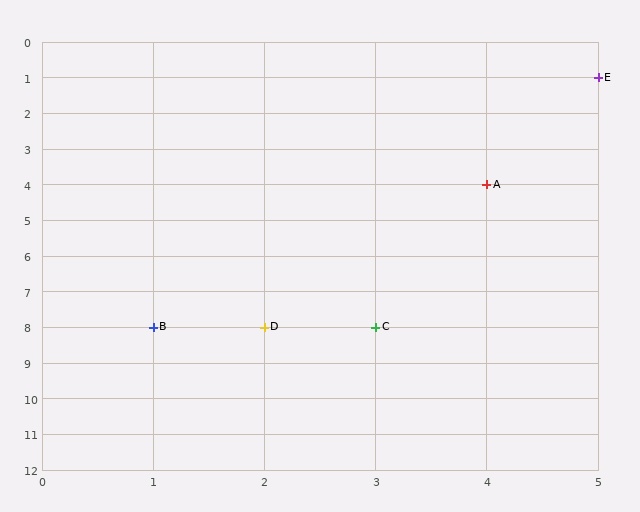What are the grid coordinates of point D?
Point D is at grid coordinates (2, 8).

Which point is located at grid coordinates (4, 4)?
Point A is at (4, 4).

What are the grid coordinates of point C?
Point C is at grid coordinates (3, 8).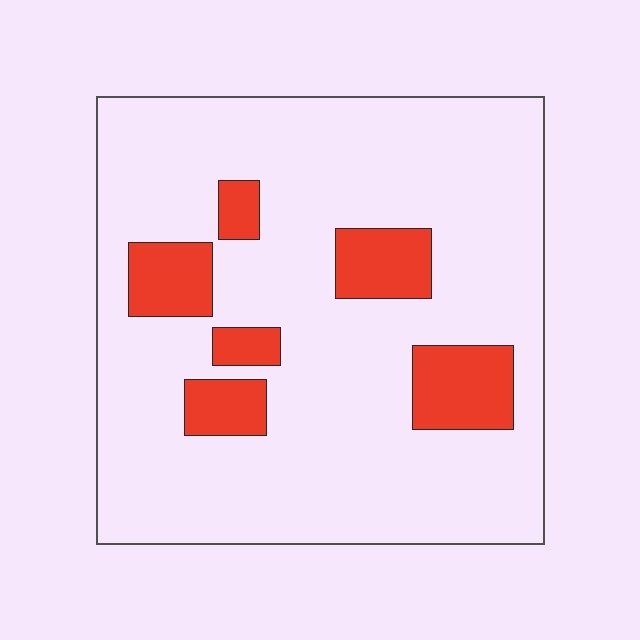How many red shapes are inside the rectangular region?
6.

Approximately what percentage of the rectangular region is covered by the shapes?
Approximately 15%.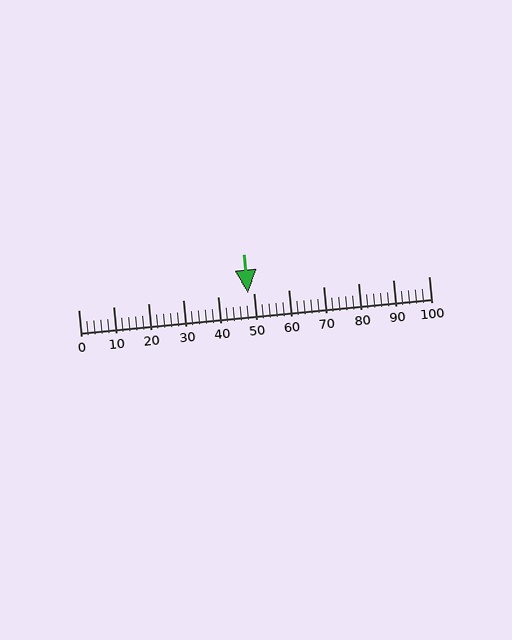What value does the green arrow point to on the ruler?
The green arrow points to approximately 48.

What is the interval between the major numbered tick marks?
The major tick marks are spaced 10 units apart.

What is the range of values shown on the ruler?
The ruler shows values from 0 to 100.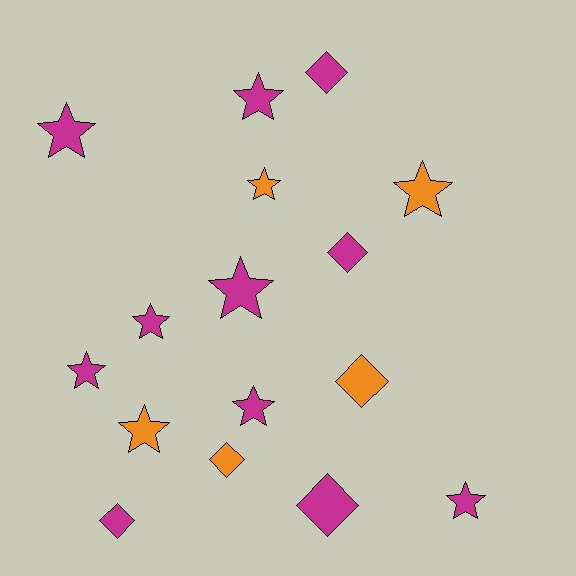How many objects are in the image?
There are 16 objects.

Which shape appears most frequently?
Star, with 10 objects.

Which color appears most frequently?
Magenta, with 11 objects.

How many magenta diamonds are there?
There are 4 magenta diamonds.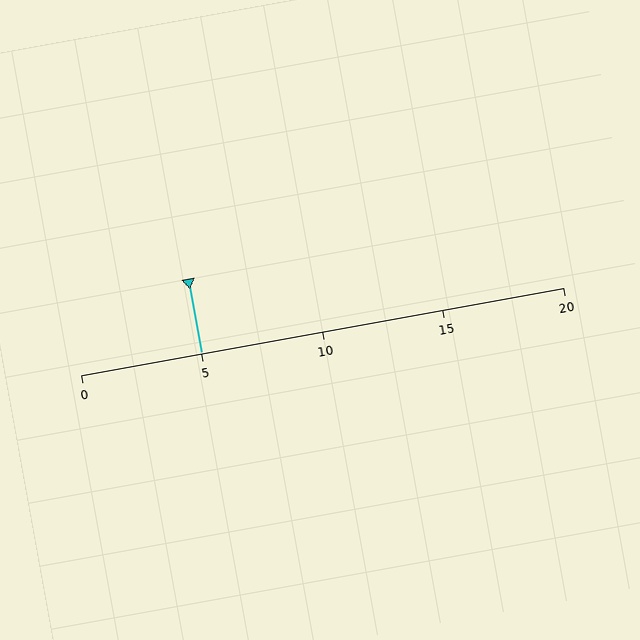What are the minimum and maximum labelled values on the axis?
The axis runs from 0 to 20.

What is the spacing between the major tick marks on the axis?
The major ticks are spaced 5 apart.